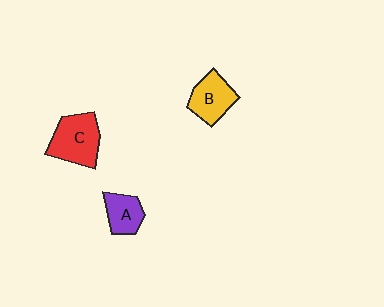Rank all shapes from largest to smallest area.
From largest to smallest: C (red), B (yellow), A (purple).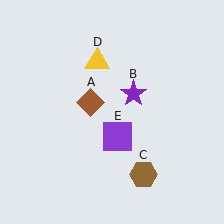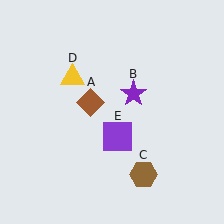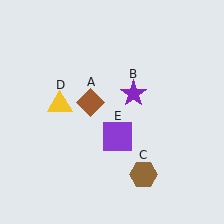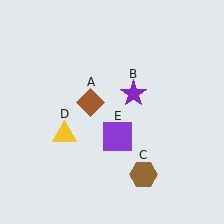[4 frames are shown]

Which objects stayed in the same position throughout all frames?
Brown diamond (object A) and purple star (object B) and brown hexagon (object C) and purple square (object E) remained stationary.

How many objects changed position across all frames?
1 object changed position: yellow triangle (object D).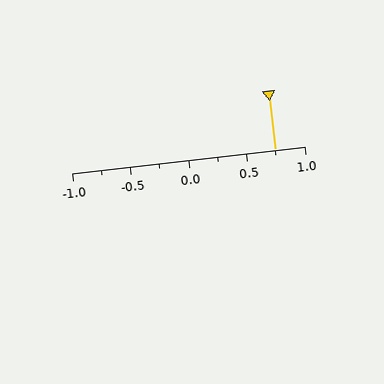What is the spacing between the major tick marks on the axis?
The major ticks are spaced 0.5 apart.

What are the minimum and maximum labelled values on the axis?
The axis runs from -1.0 to 1.0.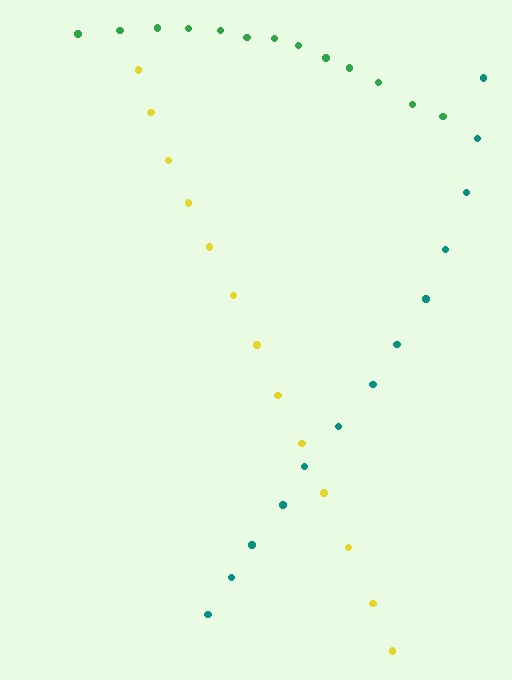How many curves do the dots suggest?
There are 3 distinct paths.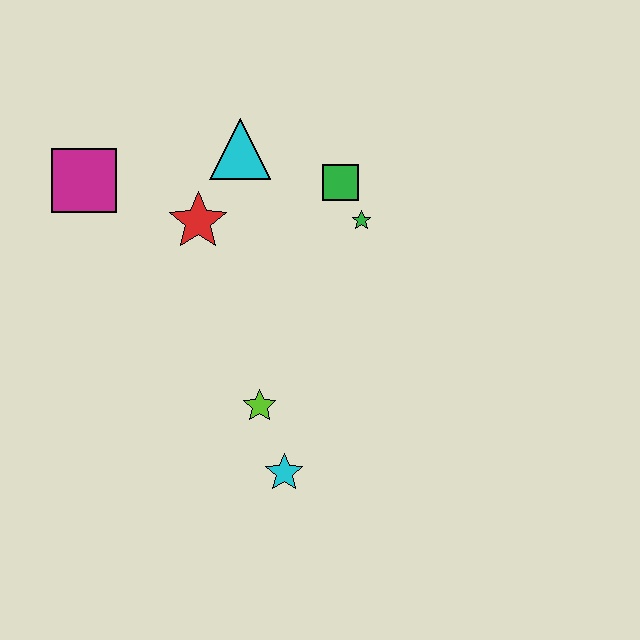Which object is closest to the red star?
The cyan triangle is closest to the red star.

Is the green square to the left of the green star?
Yes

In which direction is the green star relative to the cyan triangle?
The green star is to the right of the cyan triangle.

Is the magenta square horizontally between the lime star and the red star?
No